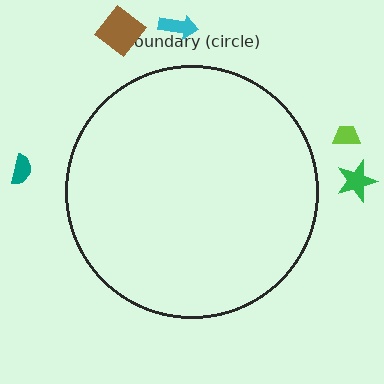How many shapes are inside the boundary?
0 inside, 5 outside.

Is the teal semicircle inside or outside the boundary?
Outside.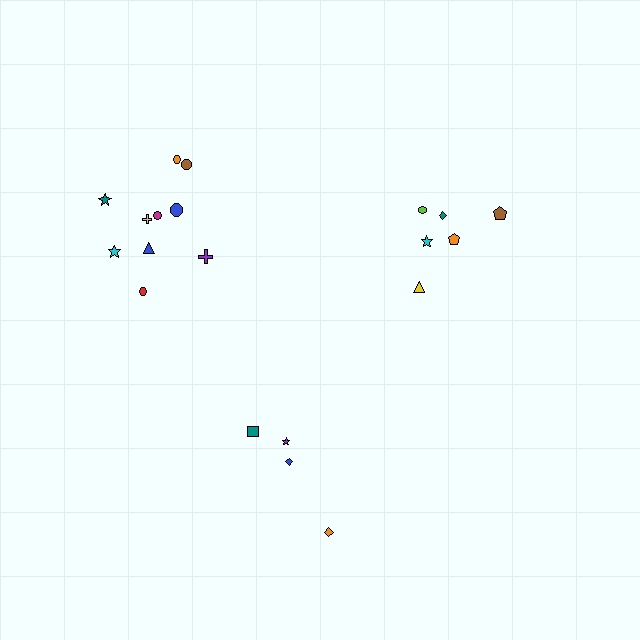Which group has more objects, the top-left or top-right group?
The top-left group.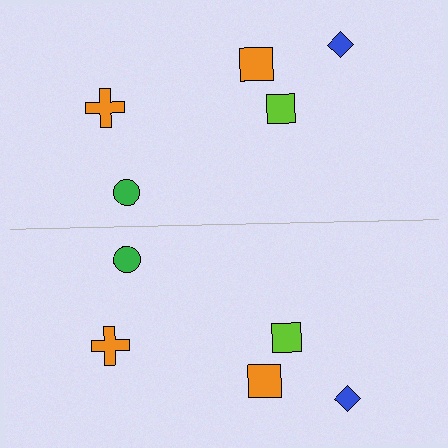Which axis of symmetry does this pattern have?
The pattern has a horizontal axis of symmetry running through the center of the image.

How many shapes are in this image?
There are 10 shapes in this image.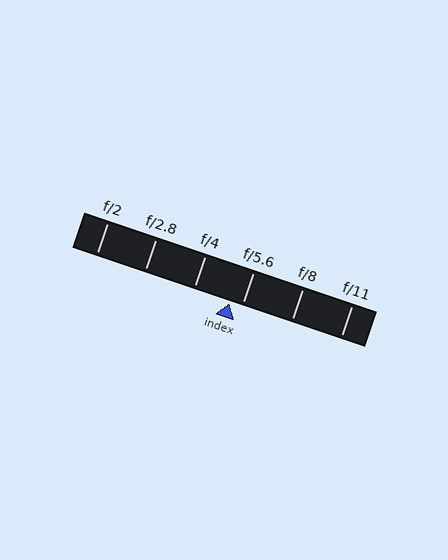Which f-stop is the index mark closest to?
The index mark is closest to f/5.6.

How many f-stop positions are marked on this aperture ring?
There are 6 f-stop positions marked.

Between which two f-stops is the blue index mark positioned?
The index mark is between f/4 and f/5.6.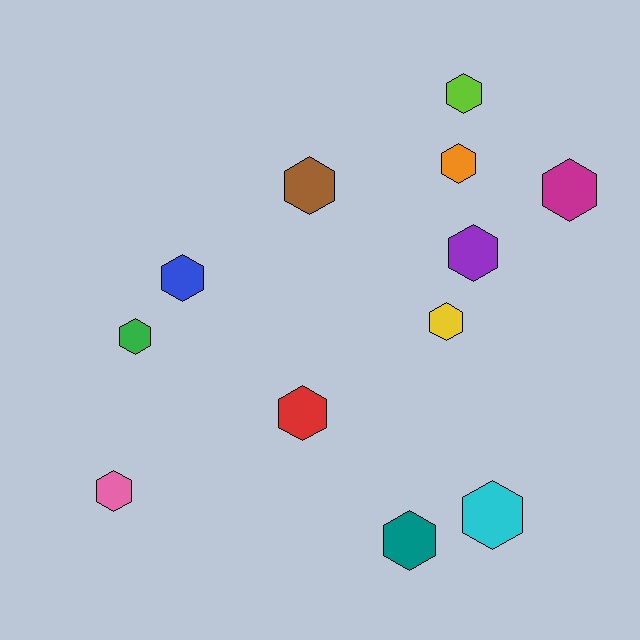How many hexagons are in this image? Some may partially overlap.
There are 12 hexagons.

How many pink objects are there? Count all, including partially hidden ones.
There is 1 pink object.